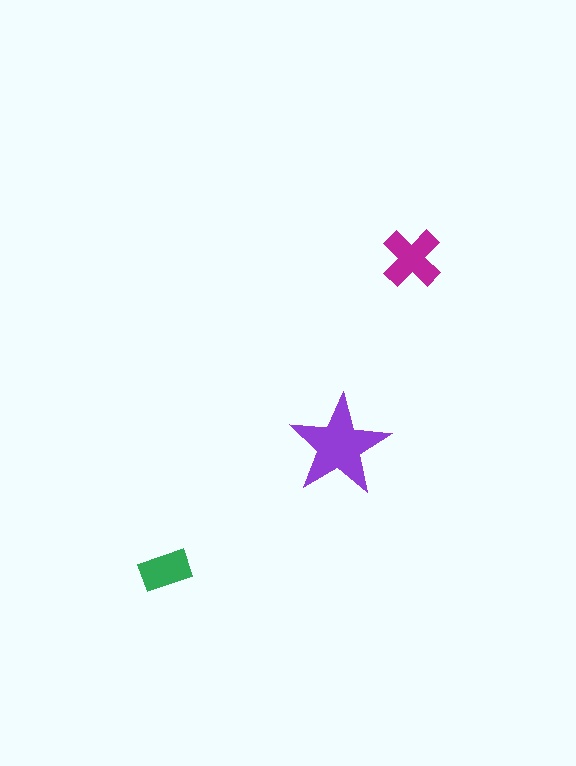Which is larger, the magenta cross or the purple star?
The purple star.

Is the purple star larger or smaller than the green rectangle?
Larger.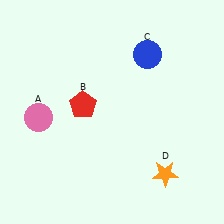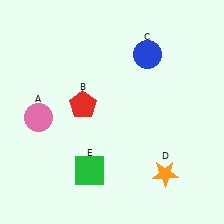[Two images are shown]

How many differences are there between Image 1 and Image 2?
There is 1 difference between the two images.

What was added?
A green square (E) was added in Image 2.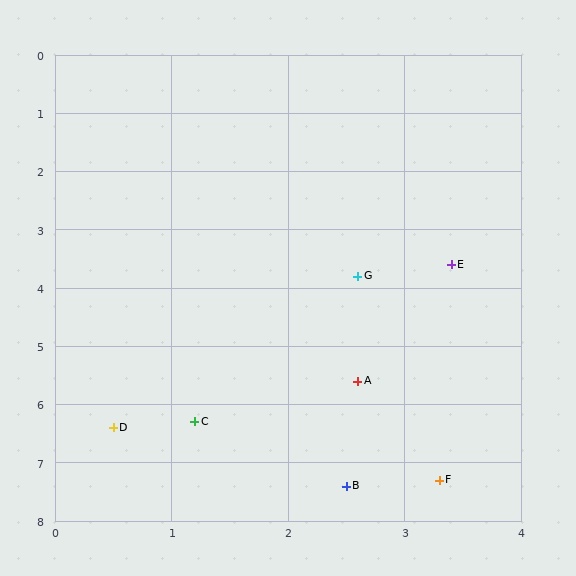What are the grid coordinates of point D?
Point D is at approximately (0.5, 6.4).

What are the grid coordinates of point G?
Point G is at approximately (2.6, 3.8).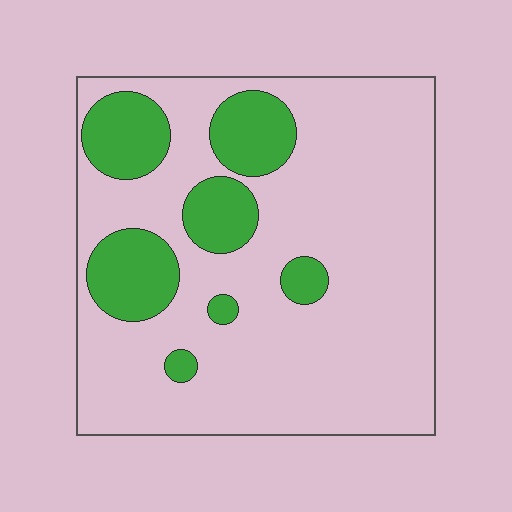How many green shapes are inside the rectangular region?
7.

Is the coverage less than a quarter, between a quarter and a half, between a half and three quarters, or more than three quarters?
Less than a quarter.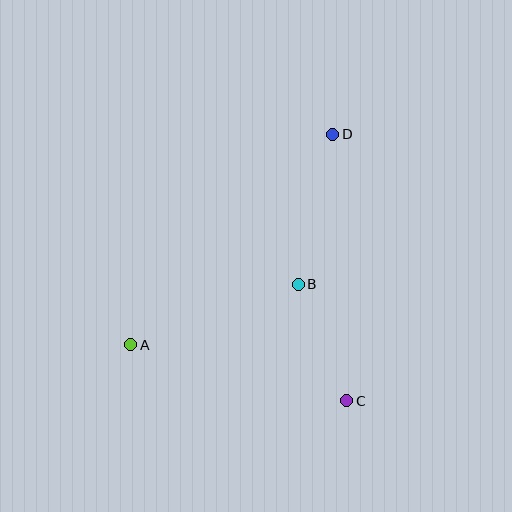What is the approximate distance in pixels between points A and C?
The distance between A and C is approximately 223 pixels.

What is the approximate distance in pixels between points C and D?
The distance between C and D is approximately 267 pixels.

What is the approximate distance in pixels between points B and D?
The distance between B and D is approximately 154 pixels.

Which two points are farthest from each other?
Points A and D are farthest from each other.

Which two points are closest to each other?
Points B and C are closest to each other.